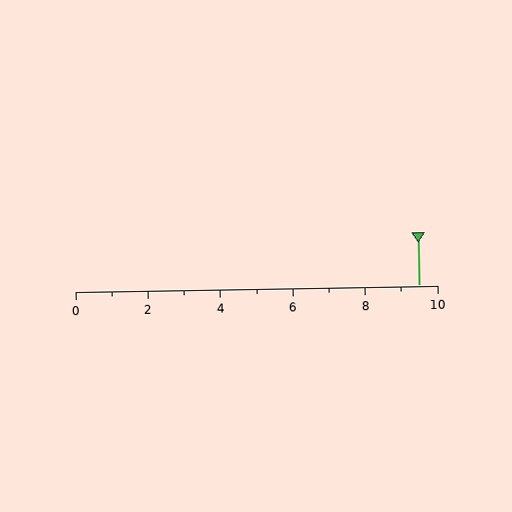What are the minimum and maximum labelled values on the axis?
The axis runs from 0 to 10.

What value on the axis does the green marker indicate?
The marker indicates approximately 9.5.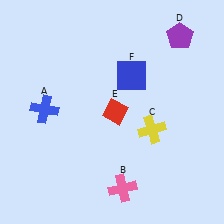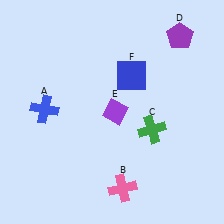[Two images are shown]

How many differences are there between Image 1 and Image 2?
There are 2 differences between the two images.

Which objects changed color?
C changed from yellow to green. E changed from red to purple.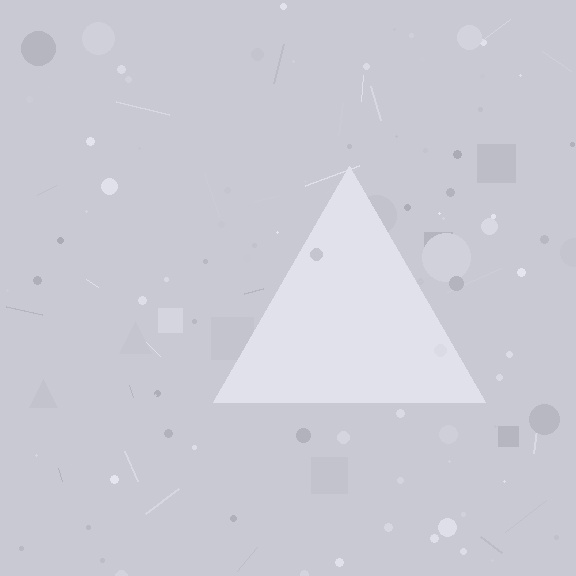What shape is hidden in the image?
A triangle is hidden in the image.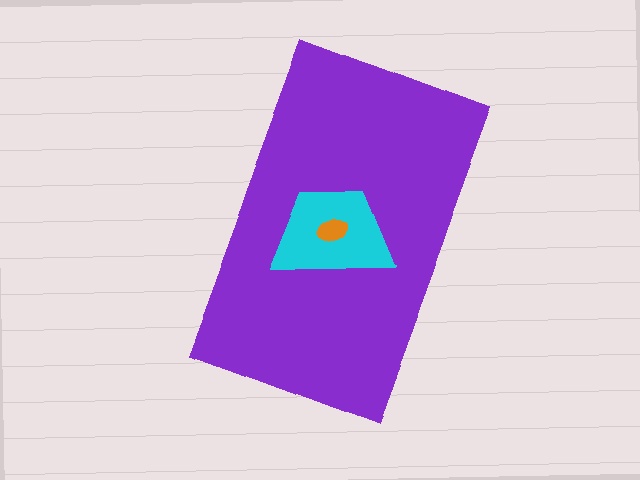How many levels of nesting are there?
3.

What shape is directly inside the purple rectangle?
The cyan trapezoid.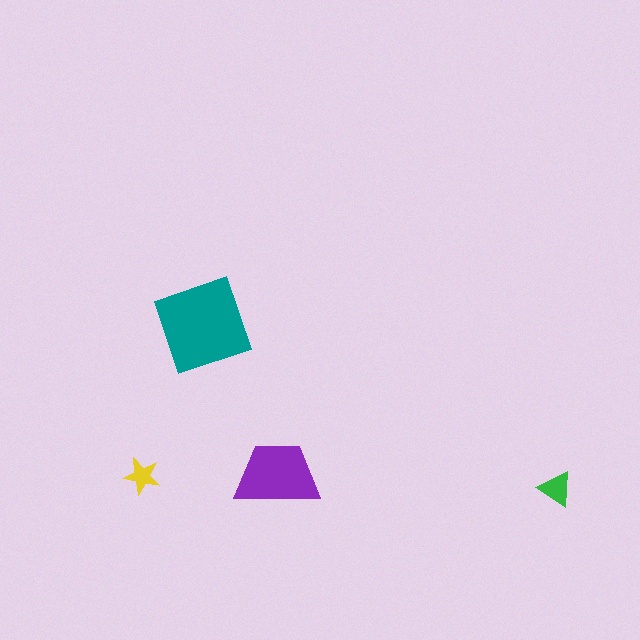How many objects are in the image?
There are 4 objects in the image.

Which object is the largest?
The teal diamond.